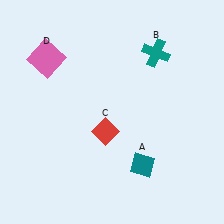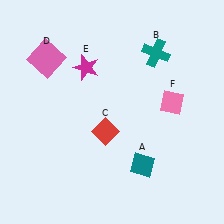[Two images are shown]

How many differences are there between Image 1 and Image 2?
There are 2 differences between the two images.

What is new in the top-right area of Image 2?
A pink diamond (F) was added in the top-right area of Image 2.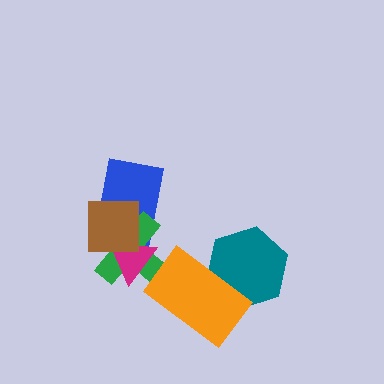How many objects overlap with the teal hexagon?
1 object overlaps with the teal hexagon.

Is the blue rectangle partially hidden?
Yes, it is partially covered by another shape.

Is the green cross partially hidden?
Yes, it is partially covered by another shape.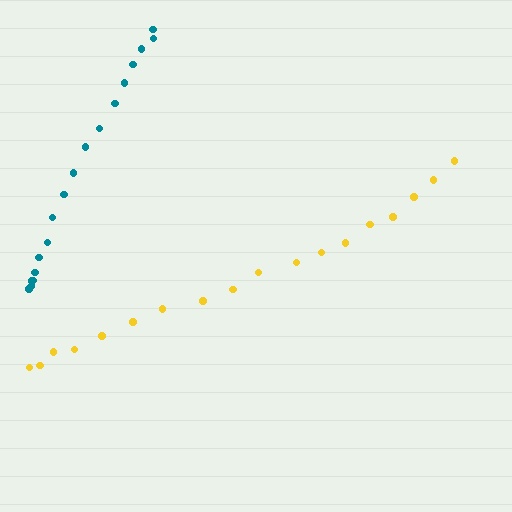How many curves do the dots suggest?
There are 2 distinct paths.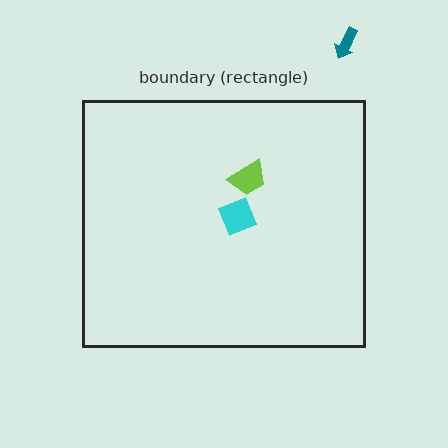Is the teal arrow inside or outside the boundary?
Outside.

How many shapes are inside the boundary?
2 inside, 1 outside.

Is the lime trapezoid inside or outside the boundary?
Inside.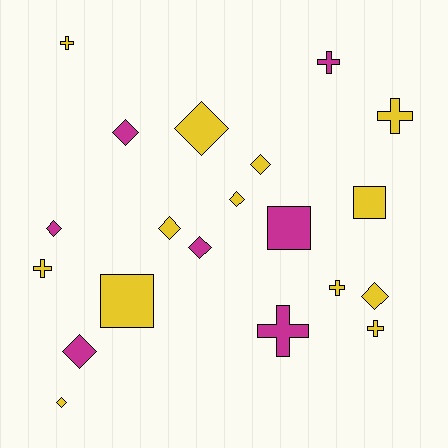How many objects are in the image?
There are 20 objects.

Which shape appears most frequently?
Diamond, with 10 objects.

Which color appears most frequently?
Yellow, with 13 objects.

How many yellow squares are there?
There are 2 yellow squares.